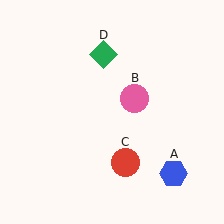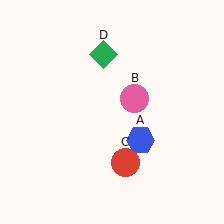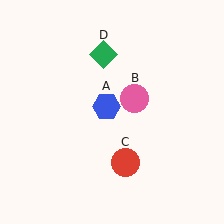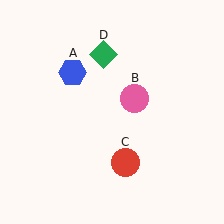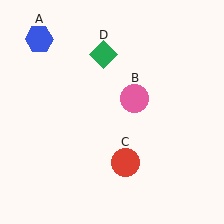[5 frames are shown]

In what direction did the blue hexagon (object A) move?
The blue hexagon (object A) moved up and to the left.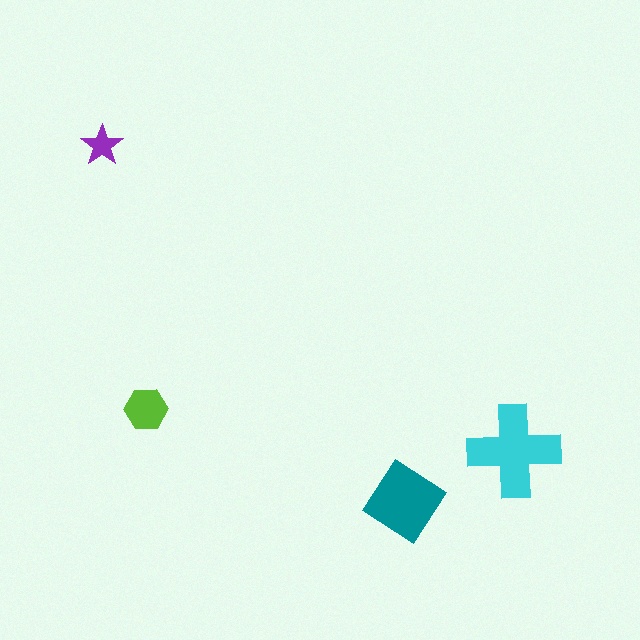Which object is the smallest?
The purple star.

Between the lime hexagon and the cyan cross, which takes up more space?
The cyan cross.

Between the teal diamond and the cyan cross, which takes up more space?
The cyan cross.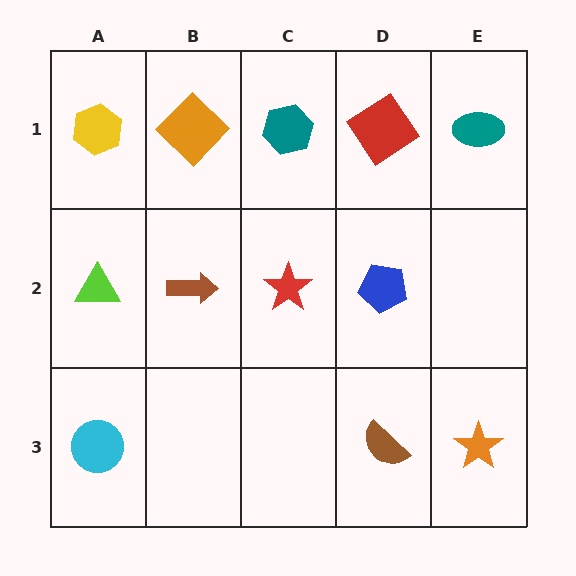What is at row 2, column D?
A blue pentagon.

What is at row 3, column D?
A brown semicircle.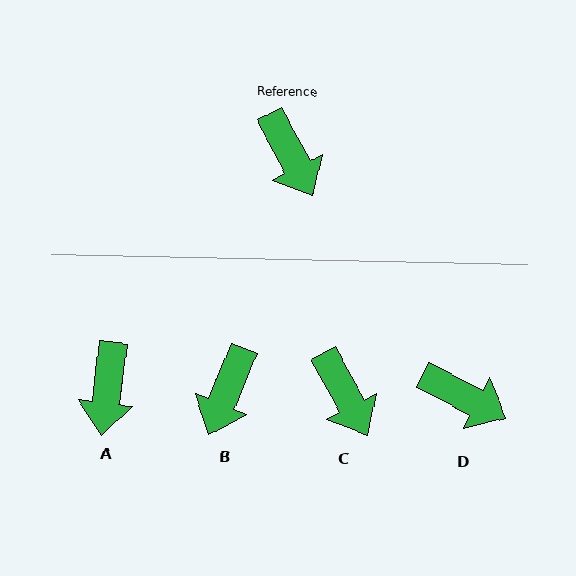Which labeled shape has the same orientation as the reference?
C.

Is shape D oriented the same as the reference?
No, it is off by about 35 degrees.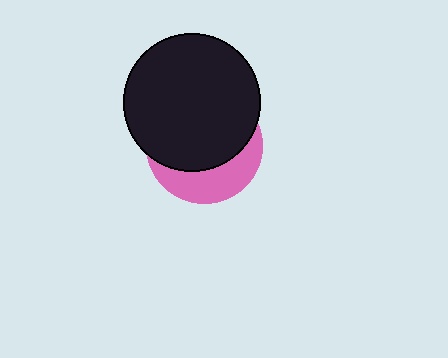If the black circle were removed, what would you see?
You would see the complete pink circle.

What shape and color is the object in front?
The object in front is a black circle.